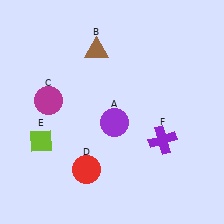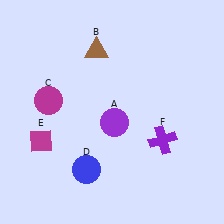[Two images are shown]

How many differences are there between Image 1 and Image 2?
There are 2 differences between the two images.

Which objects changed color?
D changed from red to blue. E changed from lime to magenta.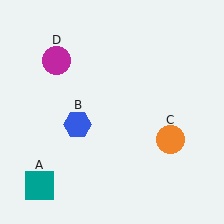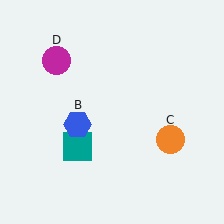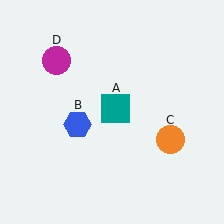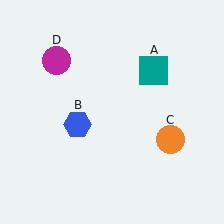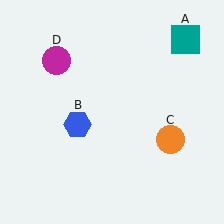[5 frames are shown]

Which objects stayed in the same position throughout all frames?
Blue hexagon (object B) and orange circle (object C) and magenta circle (object D) remained stationary.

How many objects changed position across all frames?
1 object changed position: teal square (object A).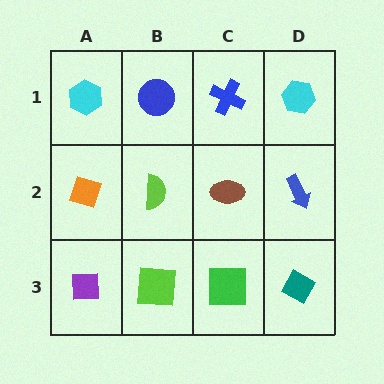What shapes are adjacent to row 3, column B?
A lime semicircle (row 2, column B), a purple square (row 3, column A), a green square (row 3, column C).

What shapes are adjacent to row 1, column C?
A brown ellipse (row 2, column C), a blue circle (row 1, column B), a cyan hexagon (row 1, column D).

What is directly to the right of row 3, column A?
A lime square.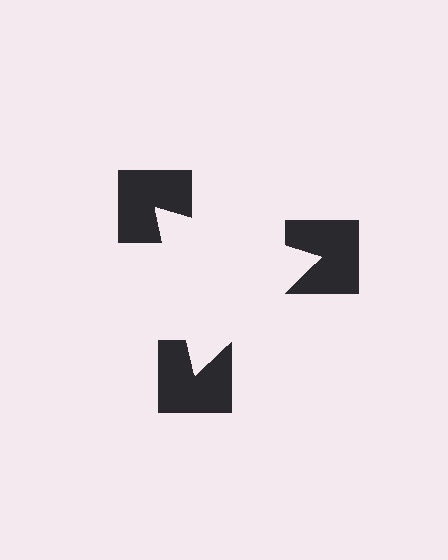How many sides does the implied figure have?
3 sides.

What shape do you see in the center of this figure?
An illusory triangle — its edges are inferred from the aligned wedge cuts in the notched squares, not physically drawn.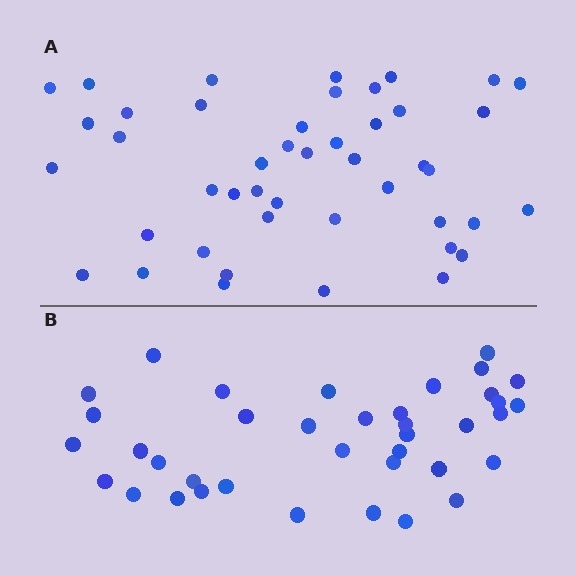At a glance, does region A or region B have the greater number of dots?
Region A (the top region) has more dots.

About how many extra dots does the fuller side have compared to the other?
Region A has roughly 8 or so more dots than region B.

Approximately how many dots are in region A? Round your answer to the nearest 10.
About 40 dots. (The exact count is 45, which rounds to 40.)